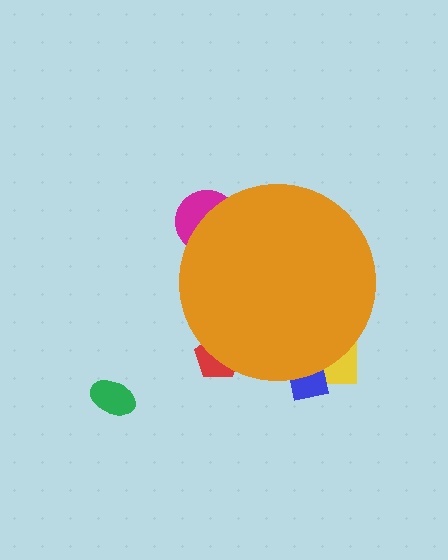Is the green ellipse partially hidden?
No, the green ellipse is fully visible.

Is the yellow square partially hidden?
Yes, the yellow square is partially hidden behind the orange circle.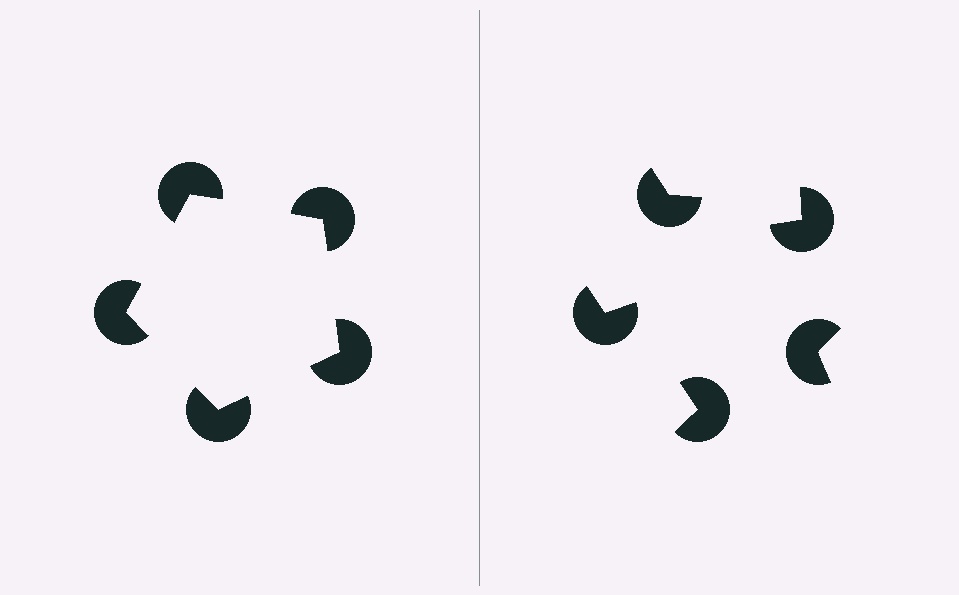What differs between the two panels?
The pac-man discs are positioned identically on both sides; only the wedge orientations differ. On the left they align to a pentagon; on the right they are misaligned.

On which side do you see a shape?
An illusory pentagon appears on the left side. On the right side the wedge cuts are rotated, so no coherent shape forms.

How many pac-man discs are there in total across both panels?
10 — 5 on each side.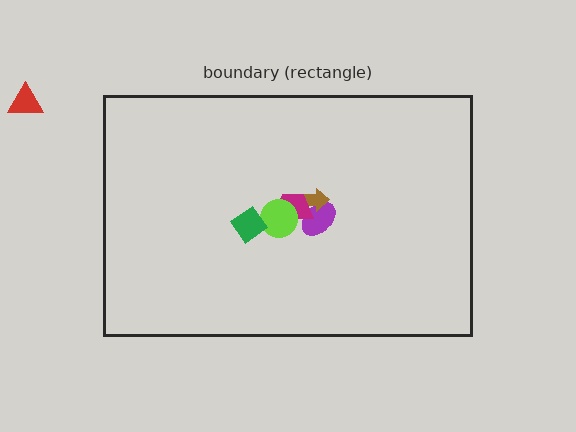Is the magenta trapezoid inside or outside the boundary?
Inside.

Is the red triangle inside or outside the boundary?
Outside.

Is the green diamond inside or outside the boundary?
Inside.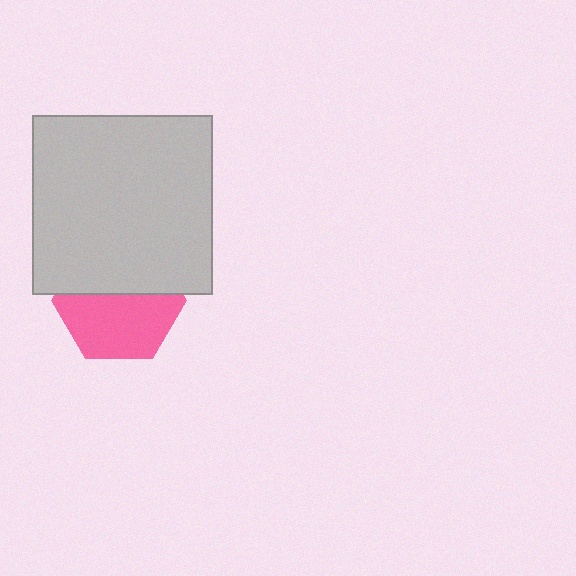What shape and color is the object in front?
The object in front is a light gray square.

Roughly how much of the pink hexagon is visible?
About half of it is visible (roughly 55%).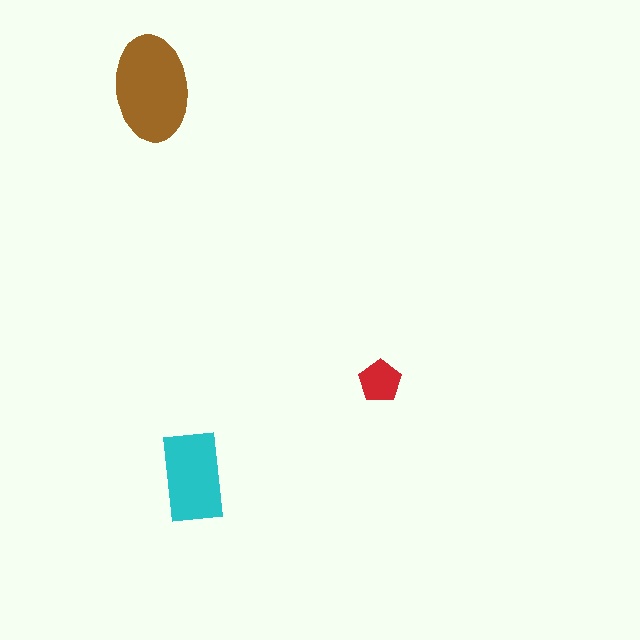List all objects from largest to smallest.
The brown ellipse, the cyan rectangle, the red pentagon.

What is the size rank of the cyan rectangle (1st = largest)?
2nd.